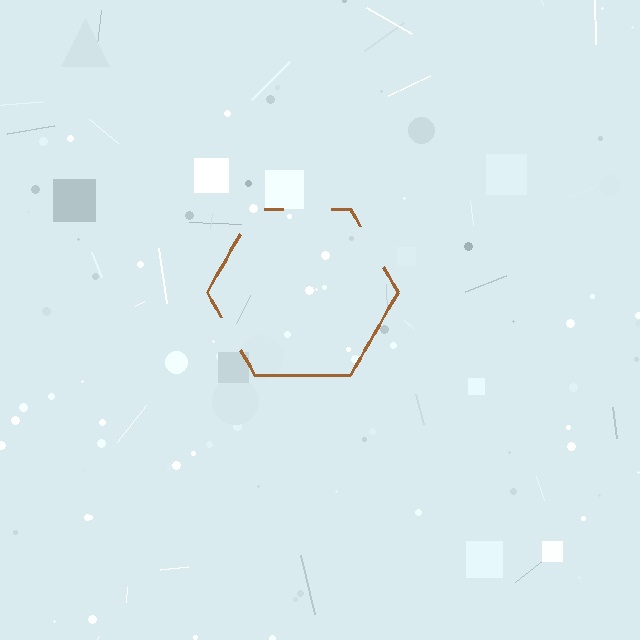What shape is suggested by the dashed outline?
The dashed outline suggests a hexagon.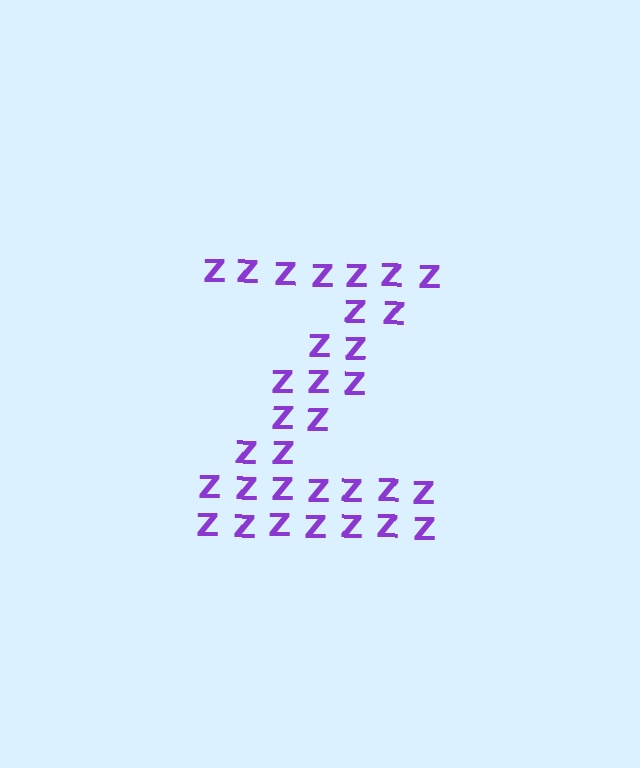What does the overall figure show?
The overall figure shows the letter Z.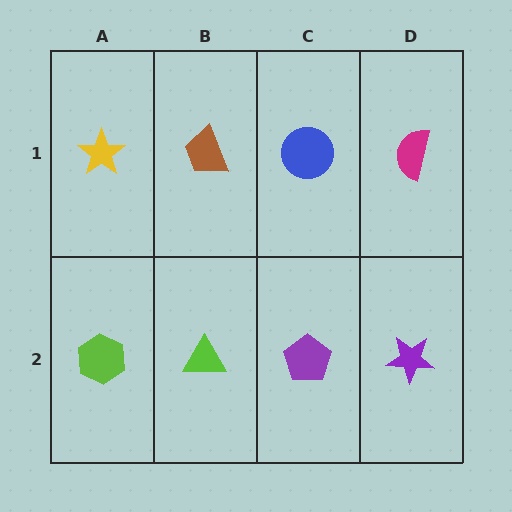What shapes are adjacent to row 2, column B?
A brown trapezoid (row 1, column B), a lime hexagon (row 2, column A), a purple pentagon (row 2, column C).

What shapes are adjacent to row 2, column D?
A magenta semicircle (row 1, column D), a purple pentagon (row 2, column C).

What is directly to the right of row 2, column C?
A purple star.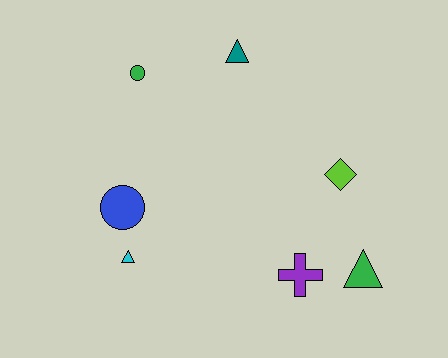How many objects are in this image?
There are 7 objects.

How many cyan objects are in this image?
There is 1 cyan object.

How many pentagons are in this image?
There are no pentagons.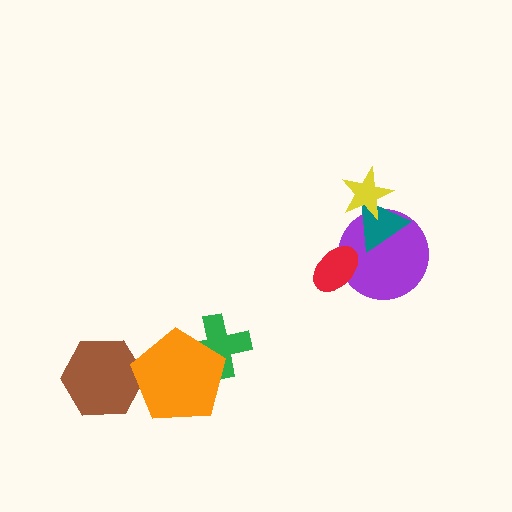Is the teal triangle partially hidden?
Yes, it is partially covered by another shape.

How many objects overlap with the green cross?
1 object overlaps with the green cross.